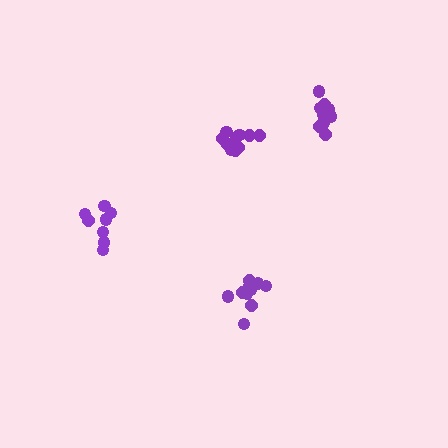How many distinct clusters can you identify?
There are 4 distinct clusters.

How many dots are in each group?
Group 1: 8 dots, Group 2: 10 dots, Group 3: 11 dots, Group 4: 11 dots (40 total).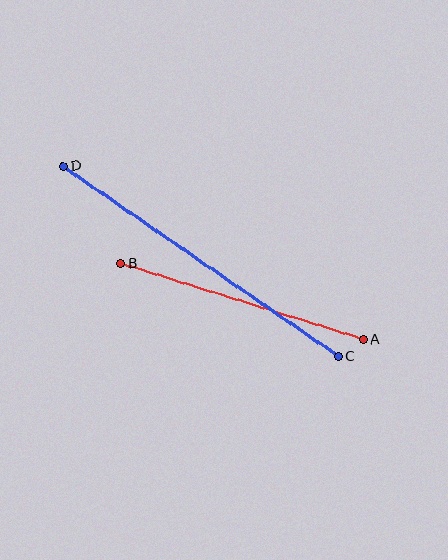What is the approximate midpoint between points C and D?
The midpoint is at approximately (201, 261) pixels.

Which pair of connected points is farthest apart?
Points C and D are farthest apart.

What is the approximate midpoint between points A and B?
The midpoint is at approximately (242, 302) pixels.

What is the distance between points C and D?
The distance is approximately 334 pixels.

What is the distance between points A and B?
The distance is approximately 254 pixels.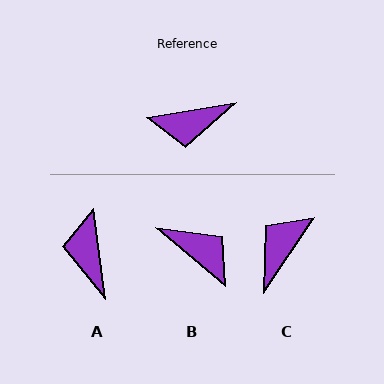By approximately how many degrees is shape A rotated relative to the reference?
Approximately 92 degrees clockwise.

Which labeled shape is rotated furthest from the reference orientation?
C, about 134 degrees away.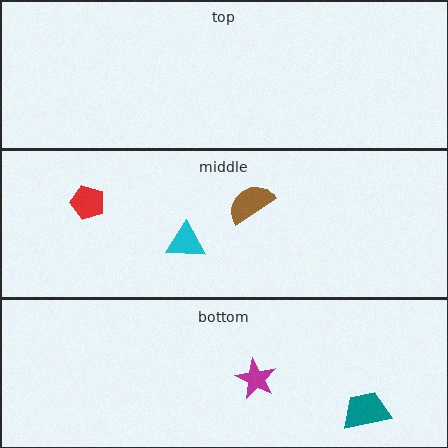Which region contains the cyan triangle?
The middle region.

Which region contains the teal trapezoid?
The bottom region.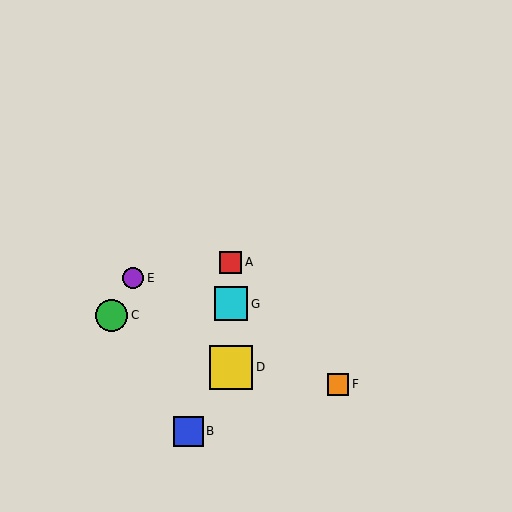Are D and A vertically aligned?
Yes, both are at x≈231.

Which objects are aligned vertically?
Objects A, D, G are aligned vertically.